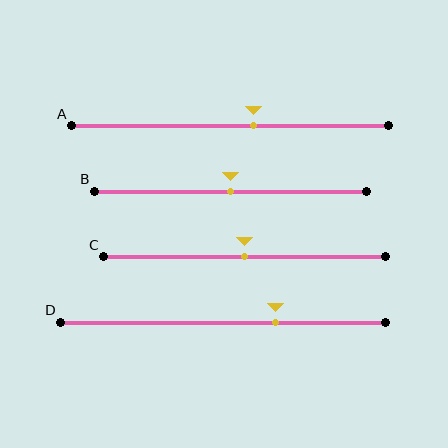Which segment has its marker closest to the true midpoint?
Segment B has its marker closest to the true midpoint.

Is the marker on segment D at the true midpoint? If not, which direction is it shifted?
No, the marker on segment D is shifted to the right by about 16% of the segment length.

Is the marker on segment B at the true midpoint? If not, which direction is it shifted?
Yes, the marker on segment B is at the true midpoint.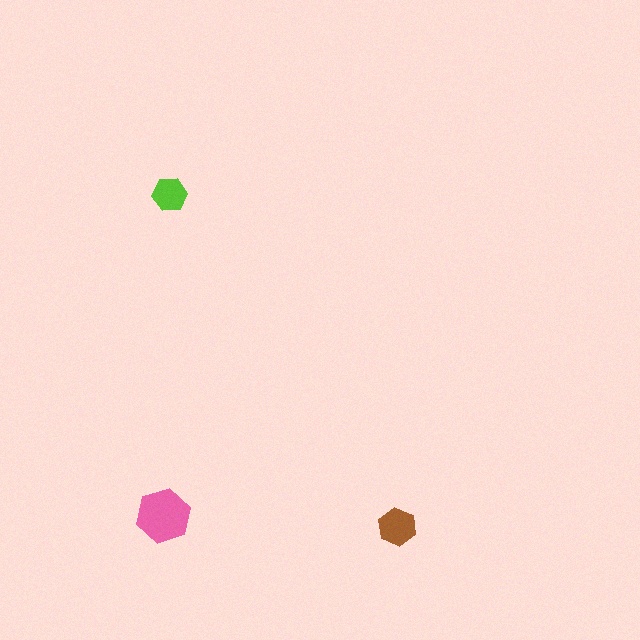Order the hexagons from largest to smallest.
the pink one, the brown one, the lime one.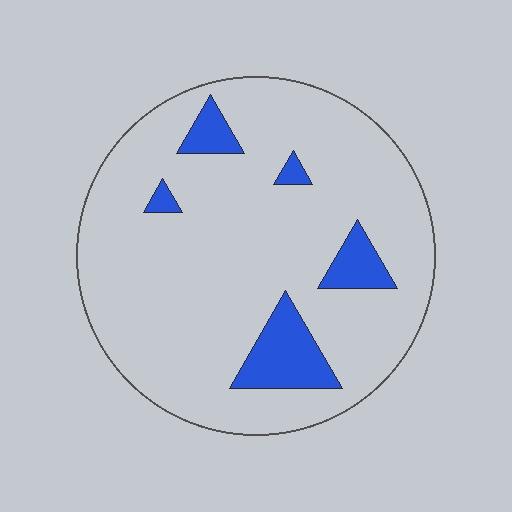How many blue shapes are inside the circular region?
5.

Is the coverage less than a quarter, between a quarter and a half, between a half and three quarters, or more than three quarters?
Less than a quarter.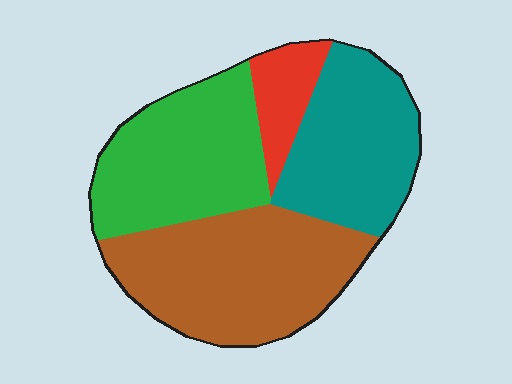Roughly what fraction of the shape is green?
Green covers 29% of the shape.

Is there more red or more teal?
Teal.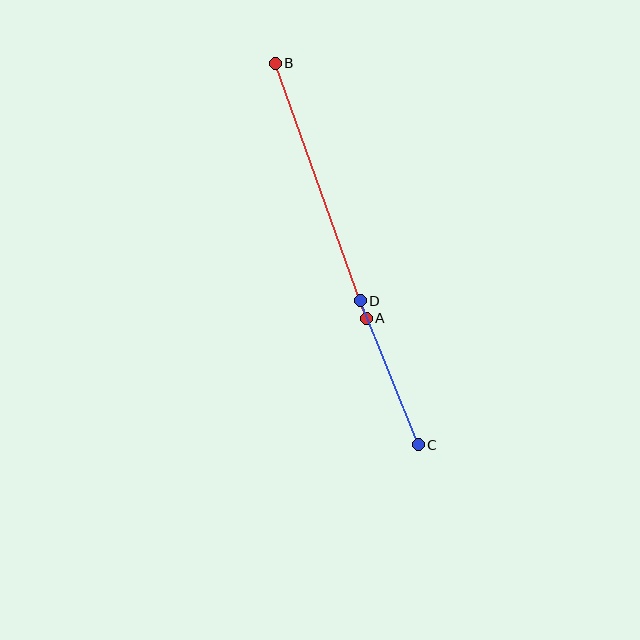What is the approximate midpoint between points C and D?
The midpoint is at approximately (389, 373) pixels.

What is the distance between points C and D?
The distance is approximately 155 pixels.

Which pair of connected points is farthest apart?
Points A and B are farthest apart.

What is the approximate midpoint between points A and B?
The midpoint is at approximately (321, 191) pixels.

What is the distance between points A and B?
The distance is approximately 271 pixels.